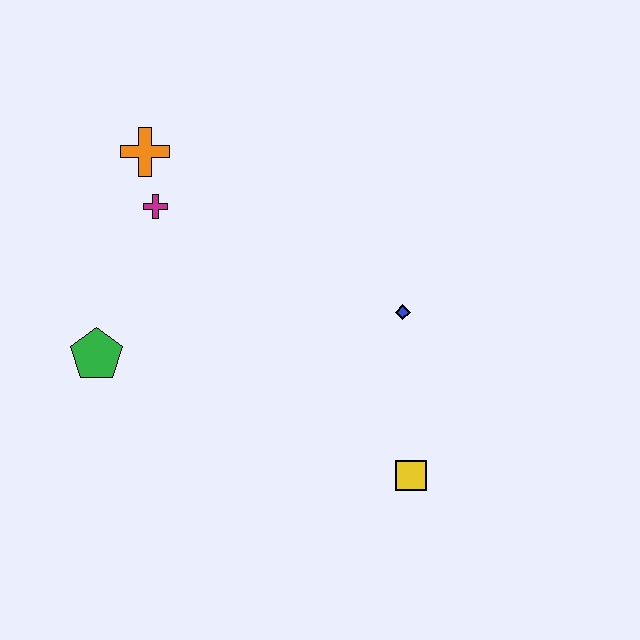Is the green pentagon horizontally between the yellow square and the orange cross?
No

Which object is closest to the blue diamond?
The yellow square is closest to the blue diamond.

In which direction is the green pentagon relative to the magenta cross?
The green pentagon is below the magenta cross.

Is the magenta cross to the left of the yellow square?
Yes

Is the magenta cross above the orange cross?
No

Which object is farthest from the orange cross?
The yellow square is farthest from the orange cross.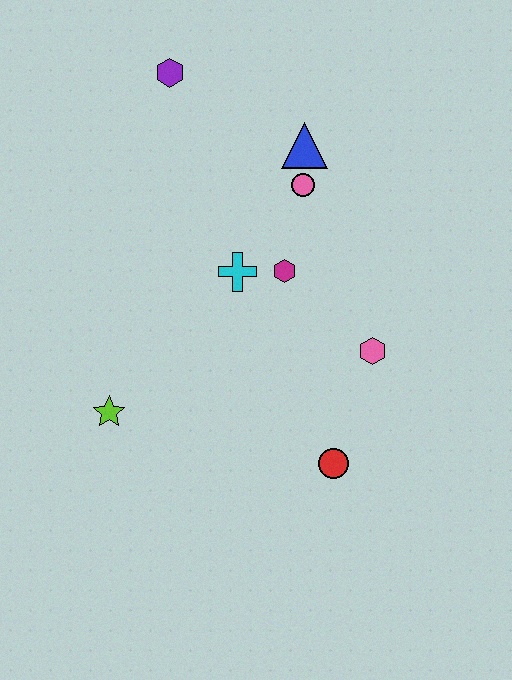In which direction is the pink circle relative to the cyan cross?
The pink circle is above the cyan cross.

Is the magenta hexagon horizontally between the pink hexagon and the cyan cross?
Yes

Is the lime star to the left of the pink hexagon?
Yes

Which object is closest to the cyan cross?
The magenta hexagon is closest to the cyan cross.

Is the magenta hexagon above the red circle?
Yes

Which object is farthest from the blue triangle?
The lime star is farthest from the blue triangle.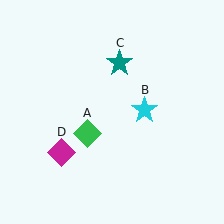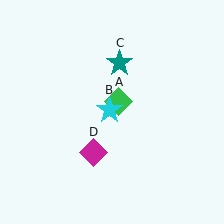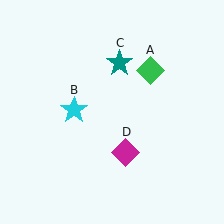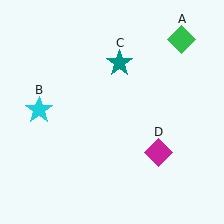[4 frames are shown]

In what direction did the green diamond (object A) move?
The green diamond (object A) moved up and to the right.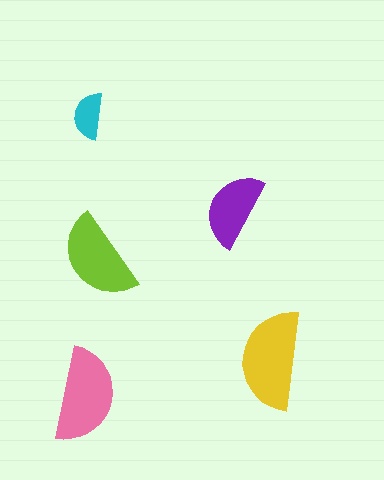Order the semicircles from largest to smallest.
the yellow one, the pink one, the lime one, the purple one, the cyan one.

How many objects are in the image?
There are 5 objects in the image.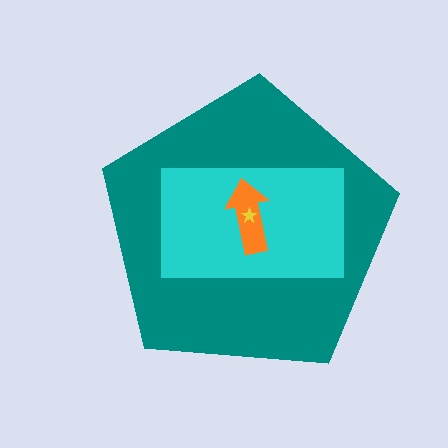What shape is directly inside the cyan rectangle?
The orange arrow.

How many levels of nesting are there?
4.